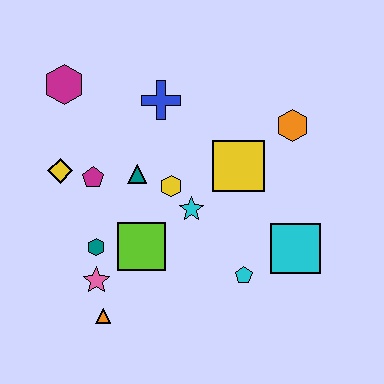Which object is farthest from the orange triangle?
The orange hexagon is farthest from the orange triangle.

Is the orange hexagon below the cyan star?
No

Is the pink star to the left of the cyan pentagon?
Yes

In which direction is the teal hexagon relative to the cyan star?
The teal hexagon is to the left of the cyan star.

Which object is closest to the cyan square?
The cyan pentagon is closest to the cyan square.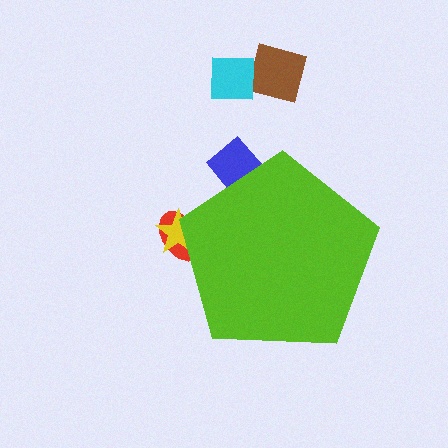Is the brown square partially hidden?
No, the brown square is fully visible.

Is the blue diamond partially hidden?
Yes, the blue diamond is partially hidden behind the lime pentagon.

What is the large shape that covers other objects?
A lime pentagon.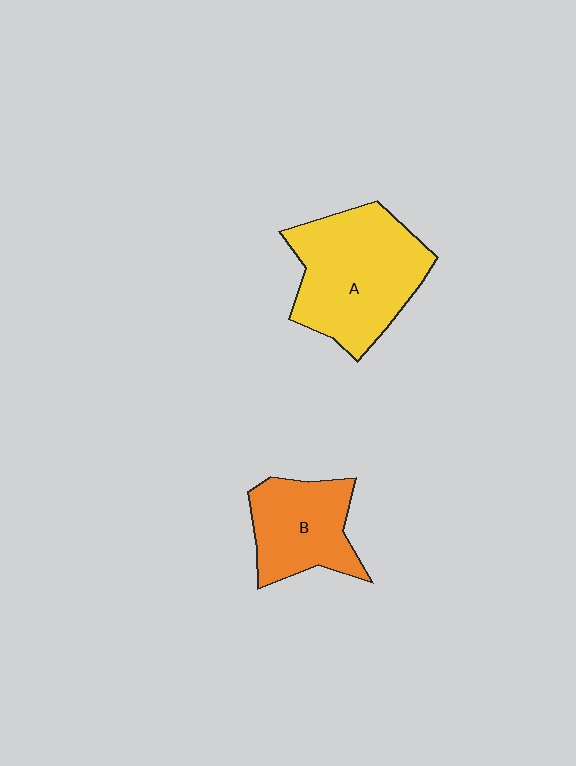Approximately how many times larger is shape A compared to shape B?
Approximately 1.6 times.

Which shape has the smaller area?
Shape B (orange).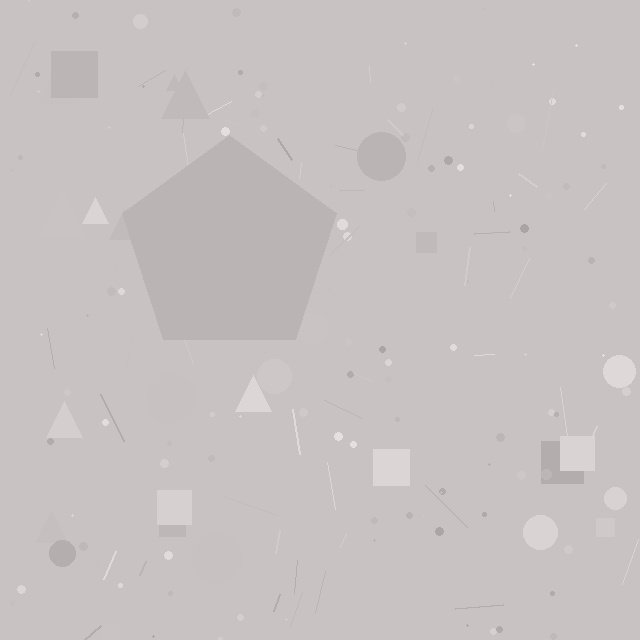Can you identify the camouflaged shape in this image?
The camouflaged shape is a pentagon.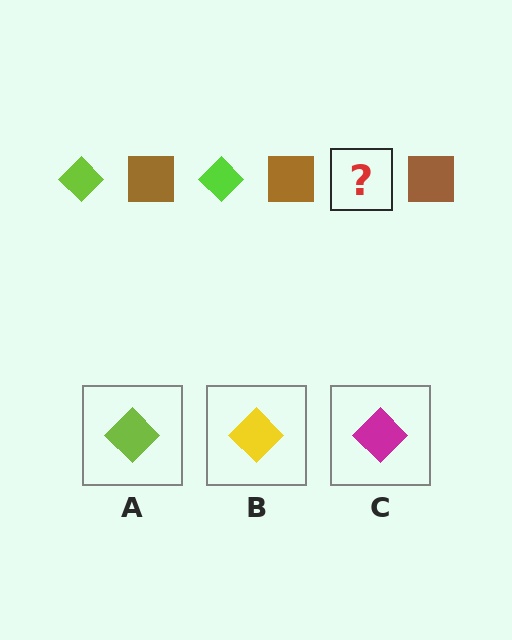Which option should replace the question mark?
Option A.